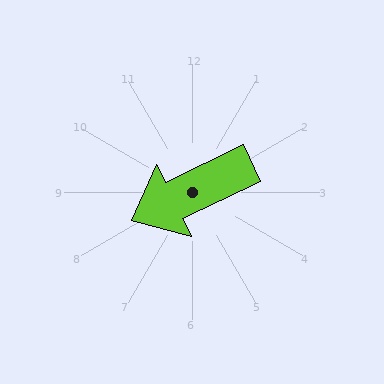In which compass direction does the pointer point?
Southwest.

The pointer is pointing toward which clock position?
Roughly 8 o'clock.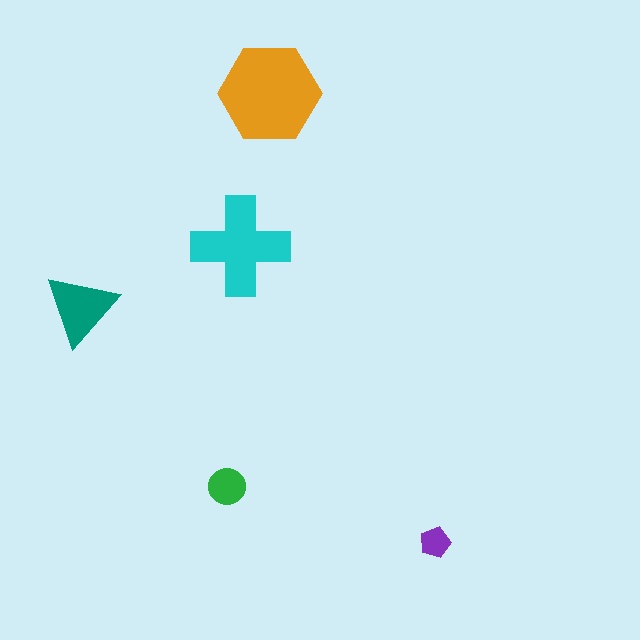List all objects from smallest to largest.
The purple pentagon, the green circle, the teal triangle, the cyan cross, the orange hexagon.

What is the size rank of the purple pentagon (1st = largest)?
5th.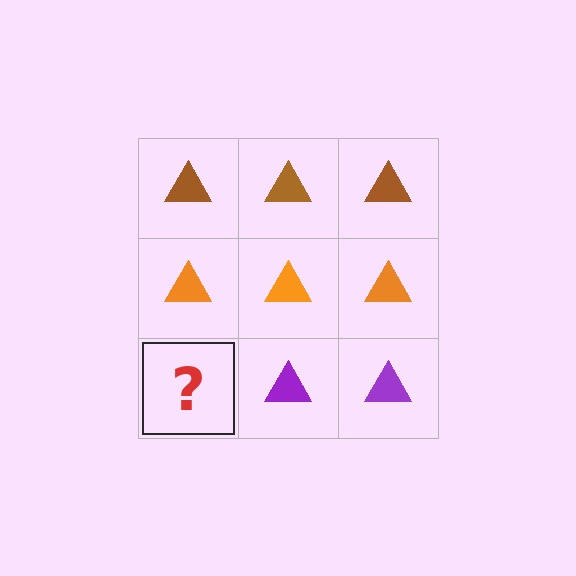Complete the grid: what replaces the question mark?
The question mark should be replaced with a purple triangle.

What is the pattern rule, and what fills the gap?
The rule is that each row has a consistent color. The gap should be filled with a purple triangle.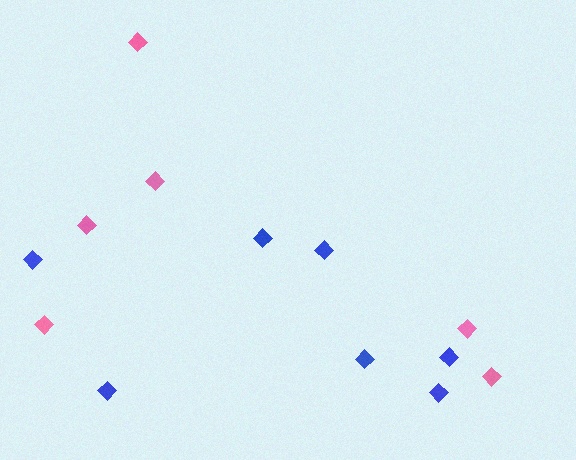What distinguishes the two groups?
There are 2 groups: one group of pink diamonds (6) and one group of blue diamonds (7).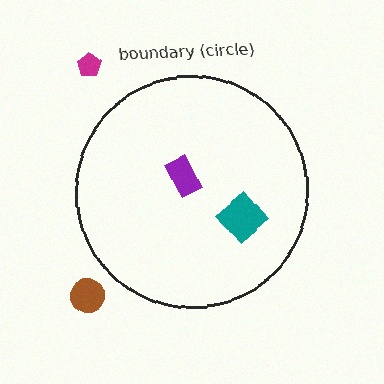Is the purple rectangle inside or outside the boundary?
Inside.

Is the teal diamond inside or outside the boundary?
Inside.